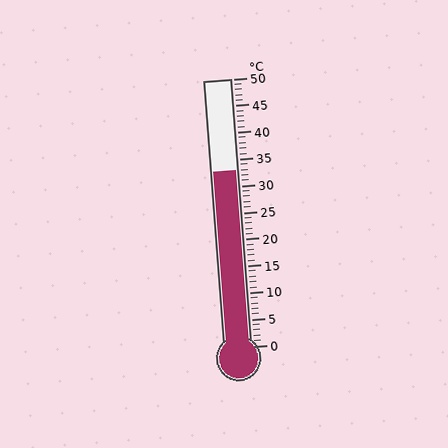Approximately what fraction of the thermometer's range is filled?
The thermometer is filled to approximately 65% of its range.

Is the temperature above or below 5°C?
The temperature is above 5°C.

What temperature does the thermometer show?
The thermometer shows approximately 33°C.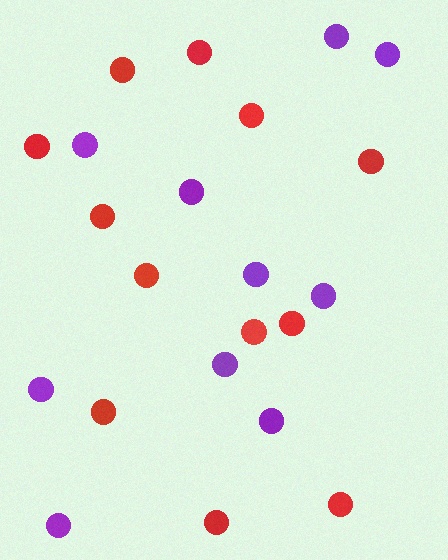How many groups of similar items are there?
There are 2 groups: one group of purple circles (10) and one group of red circles (12).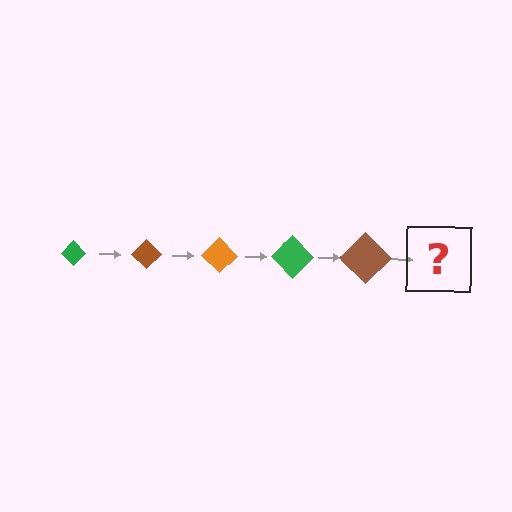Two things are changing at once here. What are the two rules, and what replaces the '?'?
The two rules are that the diamond grows larger each step and the color cycles through green, brown, and orange. The '?' should be an orange diamond, larger than the previous one.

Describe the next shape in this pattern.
It should be an orange diamond, larger than the previous one.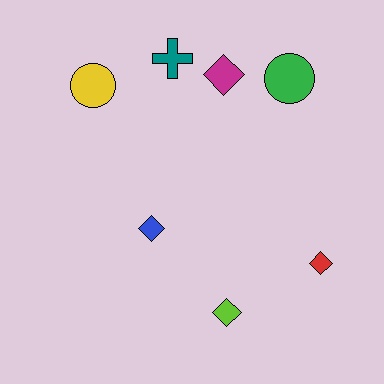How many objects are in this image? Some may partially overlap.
There are 7 objects.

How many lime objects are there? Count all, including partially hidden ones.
There is 1 lime object.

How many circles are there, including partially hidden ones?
There are 2 circles.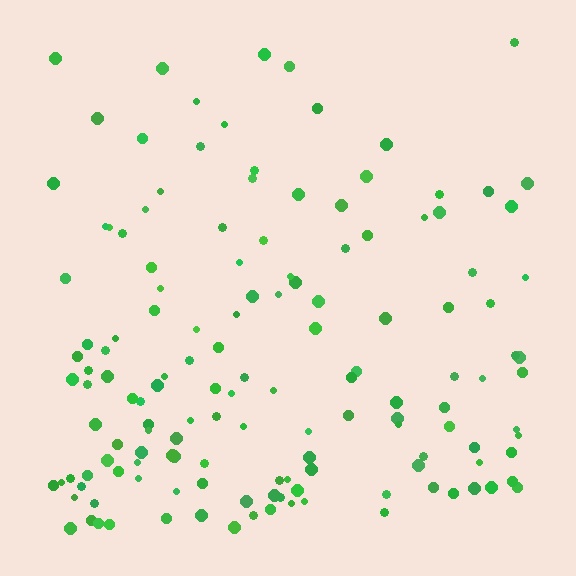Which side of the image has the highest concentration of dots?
The bottom.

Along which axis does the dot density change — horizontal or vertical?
Vertical.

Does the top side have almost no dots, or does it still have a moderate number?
Still a moderate number, just noticeably fewer than the bottom.